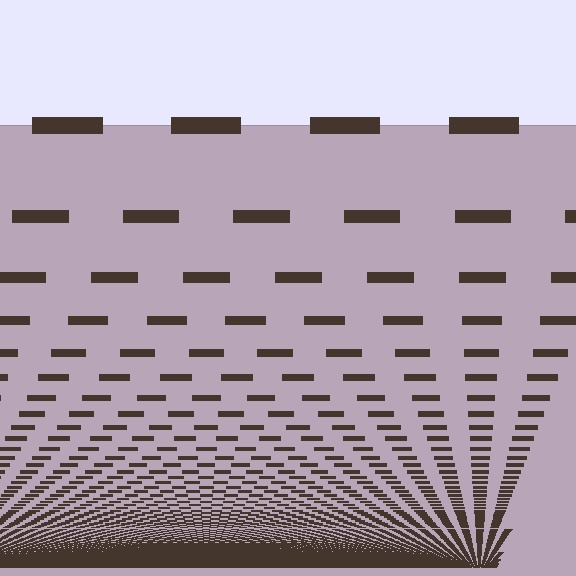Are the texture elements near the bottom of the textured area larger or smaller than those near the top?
Smaller. The gradient is inverted — elements near the bottom are smaller and denser.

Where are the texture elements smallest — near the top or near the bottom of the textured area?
Near the bottom.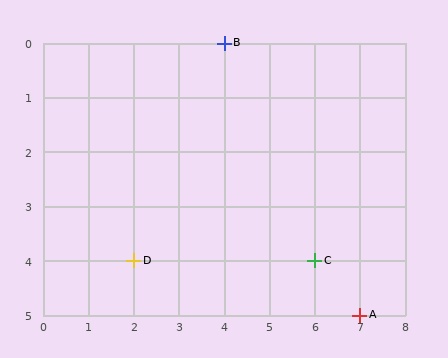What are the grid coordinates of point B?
Point B is at grid coordinates (4, 0).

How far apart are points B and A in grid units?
Points B and A are 3 columns and 5 rows apart (about 5.8 grid units diagonally).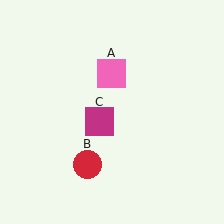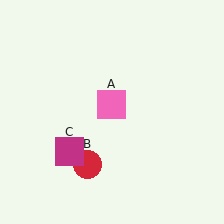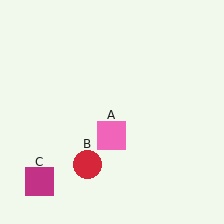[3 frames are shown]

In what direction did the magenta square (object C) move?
The magenta square (object C) moved down and to the left.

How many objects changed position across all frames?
2 objects changed position: pink square (object A), magenta square (object C).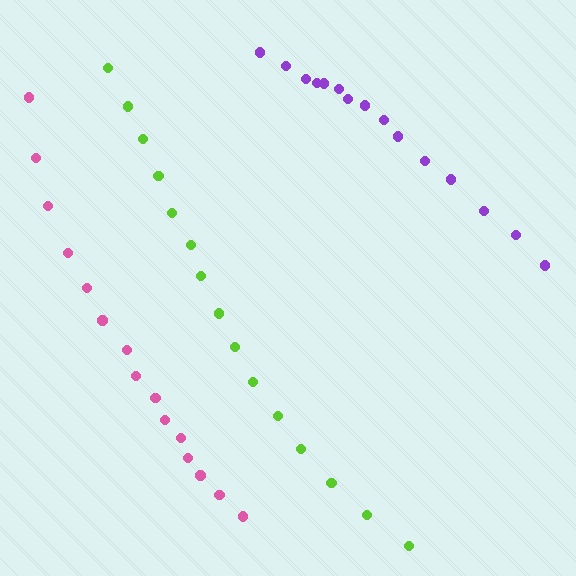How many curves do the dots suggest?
There are 3 distinct paths.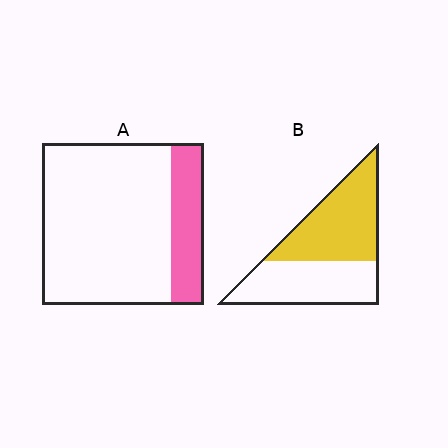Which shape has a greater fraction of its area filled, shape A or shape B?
Shape B.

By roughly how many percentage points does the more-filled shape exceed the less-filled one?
By roughly 35 percentage points (B over A).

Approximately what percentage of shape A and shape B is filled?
A is approximately 20% and B is approximately 55%.